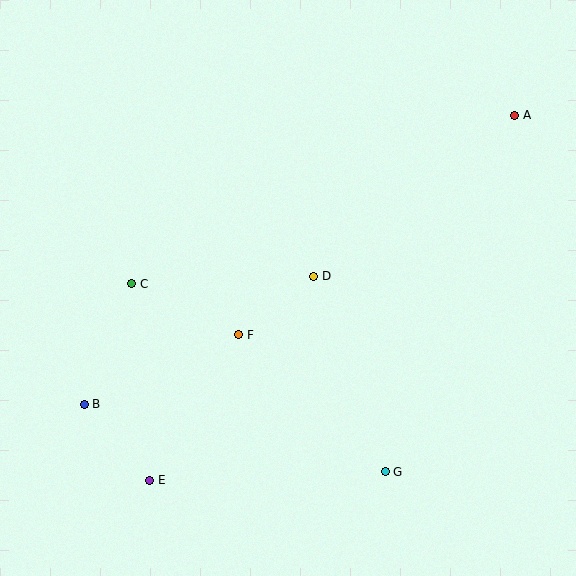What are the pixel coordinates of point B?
Point B is at (84, 404).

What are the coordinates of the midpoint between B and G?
The midpoint between B and G is at (235, 438).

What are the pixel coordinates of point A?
Point A is at (515, 115).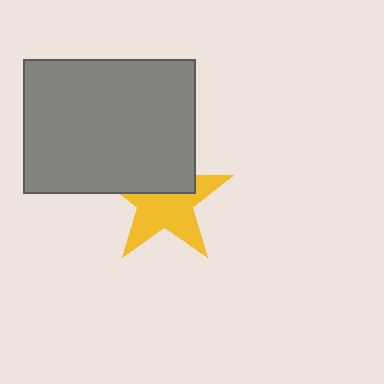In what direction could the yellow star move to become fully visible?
The yellow star could move down. That would shift it out from behind the gray rectangle entirely.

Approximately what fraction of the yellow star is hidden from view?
Roughly 40% of the yellow star is hidden behind the gray rectangle.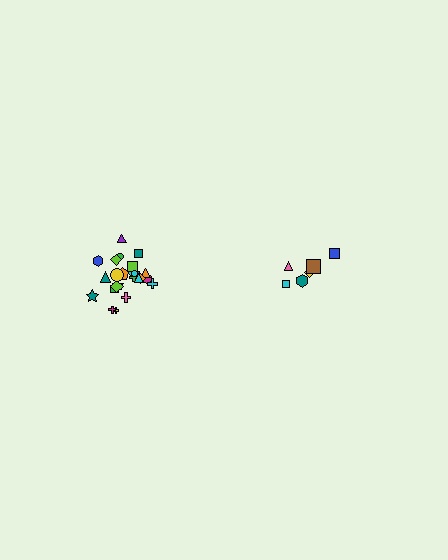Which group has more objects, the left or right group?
The left group.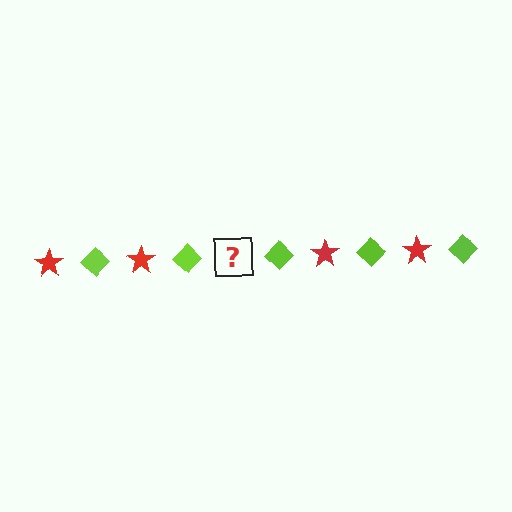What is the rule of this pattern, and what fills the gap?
The rule is that the pattern alternates between red star and lime diamond. The gap should be filled with a red star.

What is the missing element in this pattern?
The missing element is a red star.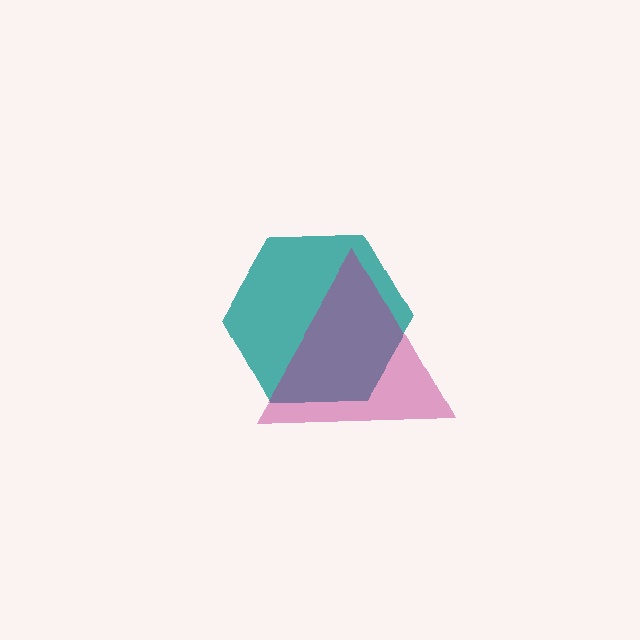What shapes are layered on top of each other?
The layered shapes are: a teal hexagon, a magenta triangle.